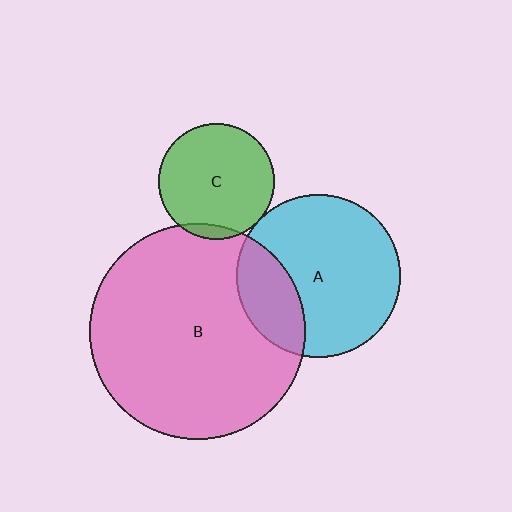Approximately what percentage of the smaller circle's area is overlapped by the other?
Approximately 5%.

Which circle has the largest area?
Circle B (pink).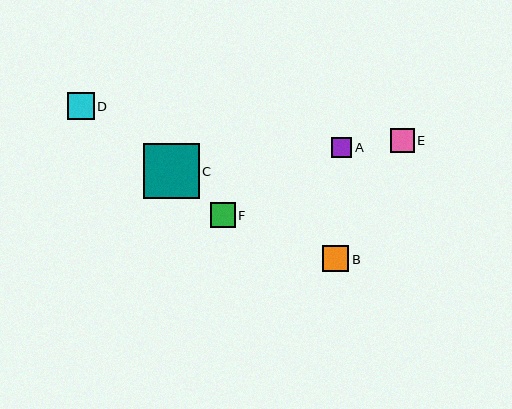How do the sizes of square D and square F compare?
Square D and square F are approximately the same size.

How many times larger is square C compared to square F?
Square C is approximately 2.2 times the size of square F.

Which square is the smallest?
Square A is the smallest with a size of approximately 20 pixels.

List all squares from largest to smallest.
From largest to smallest: C, D, B, F, E, A.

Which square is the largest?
Square C is the largest with a size of approximately 55 pixels.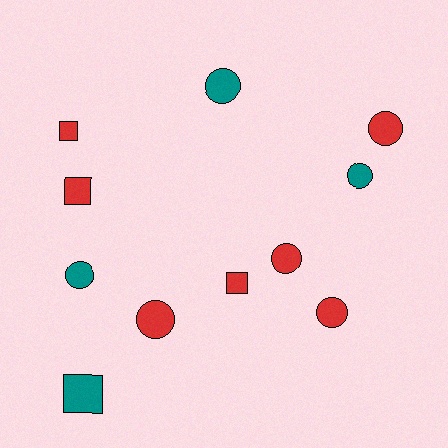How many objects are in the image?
There are 11 objects.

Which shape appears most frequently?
Circle, with 7 objects.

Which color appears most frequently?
Red, with 7 objects.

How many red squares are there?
There are 3 red squares.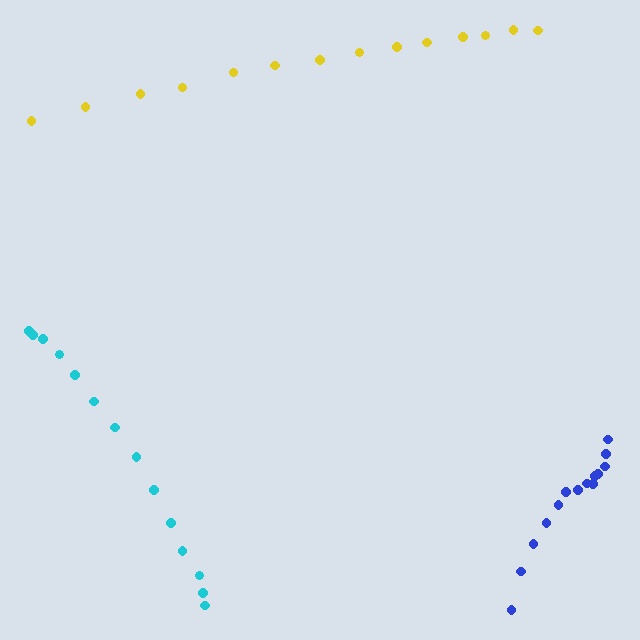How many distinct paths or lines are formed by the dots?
There are 3 distinct paths.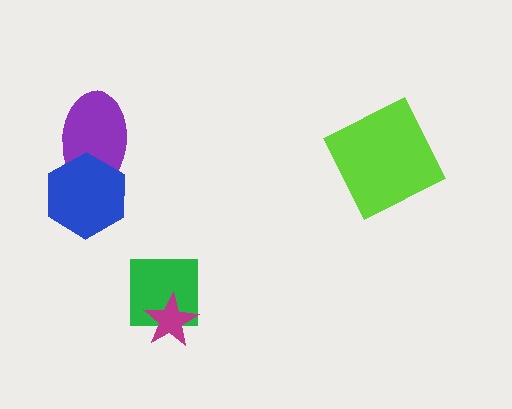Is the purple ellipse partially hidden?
Yes, it is partially covered by another shape.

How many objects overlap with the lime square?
0 objects overlap with the lime square.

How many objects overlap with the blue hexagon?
1 object overlaps with the blue hexagon.